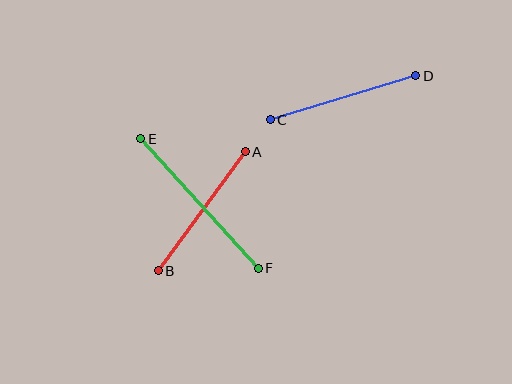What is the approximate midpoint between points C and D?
The midpoint is at approximately (343, 98) pixels.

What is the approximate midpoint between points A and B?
The midpoint is at approximately (202, 211) pixels.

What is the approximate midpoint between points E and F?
The midpoint is at approximately (199, 204) pixels.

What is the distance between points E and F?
The distance is approximately 175 pixels.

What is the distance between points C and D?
The distance is approximately 152 pixels.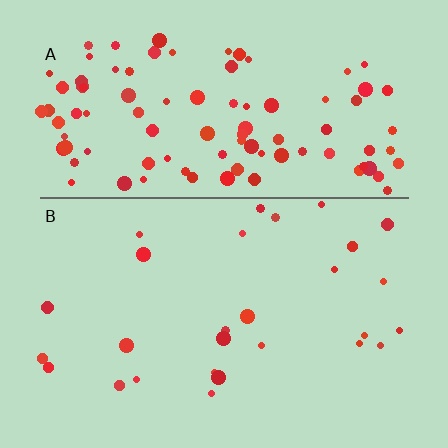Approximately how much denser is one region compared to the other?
Approximately 3.7× — region A over region B.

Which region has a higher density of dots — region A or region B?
A (the top).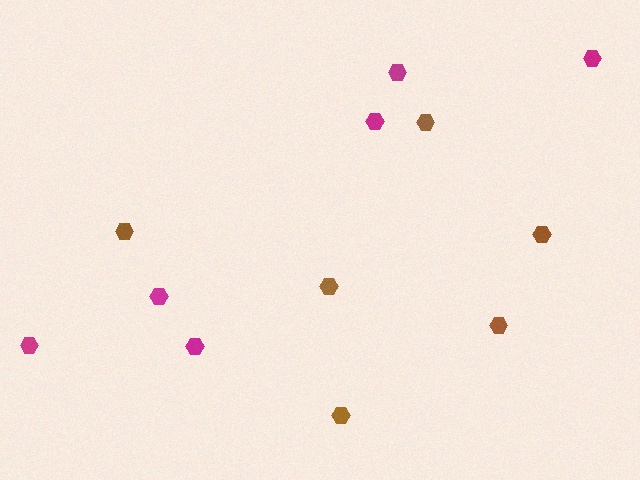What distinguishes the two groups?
There are 2 groups: one group of brown hexagons (6) and one group of magenta hexagons (6).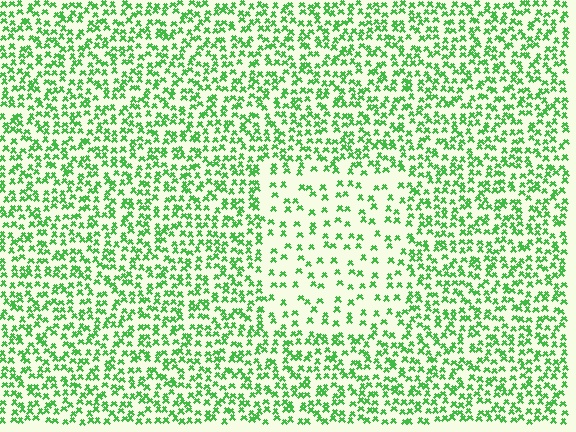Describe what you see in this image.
The image contains small green elements arranged at two different densities. A rectangle-shaped region is visible where the elements are less densely packed than the surrounding area.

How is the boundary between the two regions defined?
The boundary is defined by a change in element density (approximately 2.2x ratio). All elements are the same color, size, and shape.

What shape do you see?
I see a rectangle.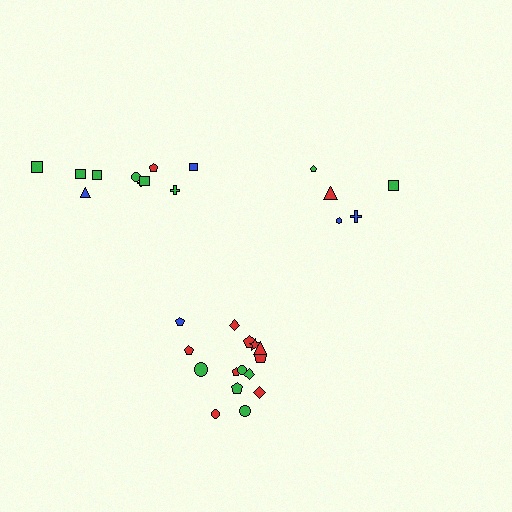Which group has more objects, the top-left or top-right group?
The top-left group.